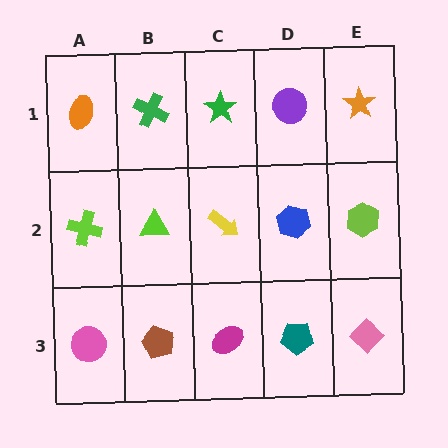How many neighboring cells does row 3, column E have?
2.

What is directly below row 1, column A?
A lime cross.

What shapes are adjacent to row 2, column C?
A green star (row 1, column C), a magenta ellipse (row 3, column C), a lime triangle (row 2, column B), a blue hexagon (row 2, column D).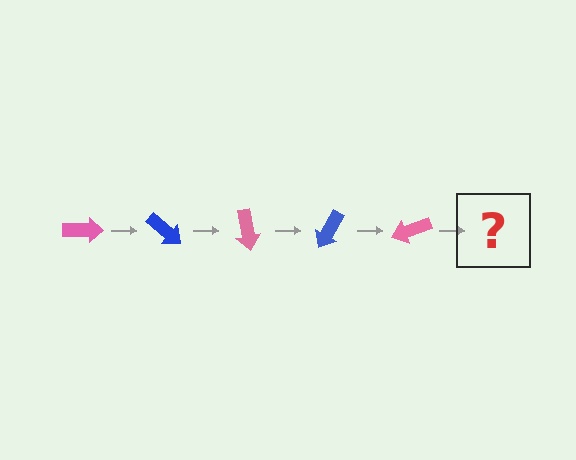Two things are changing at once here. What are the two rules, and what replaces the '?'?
The two rules are that it rotates 40 degrees each step and the color cycles through pink and blue. The '?' should be a blue arrow, rotated 200 degrees from the start.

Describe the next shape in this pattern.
It should be a blue arrow, rotated 200 degrees from the start.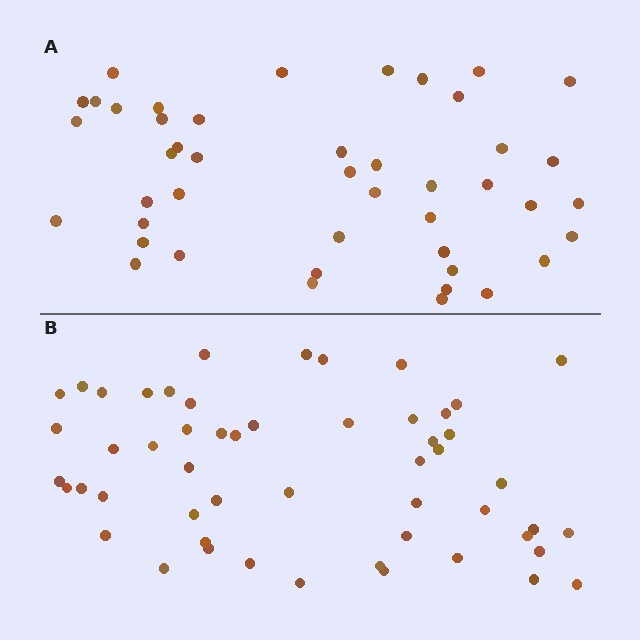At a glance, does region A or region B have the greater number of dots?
Region B (the bottom region) has more dots.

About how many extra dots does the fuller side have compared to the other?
Region B has roughly 8 or so more dots than region A.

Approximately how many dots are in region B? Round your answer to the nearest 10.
About 50 dots. (The exact count is 53, which rounds to 50.)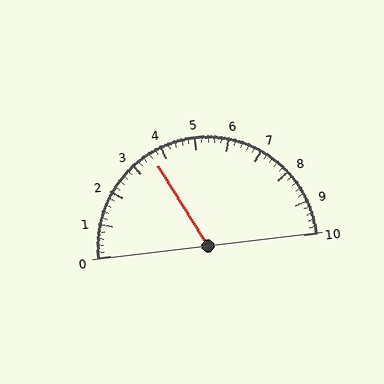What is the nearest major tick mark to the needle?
The nearest major tick mark is 4.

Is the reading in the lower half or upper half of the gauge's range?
The reading is in the lower half of the range (0 to 10).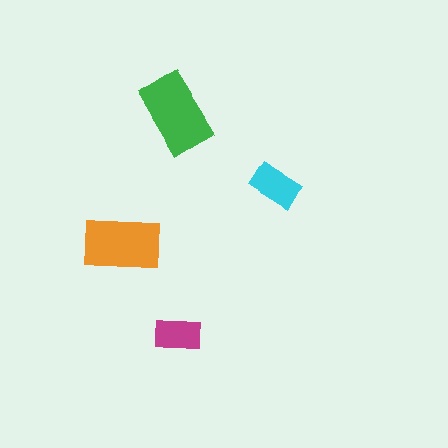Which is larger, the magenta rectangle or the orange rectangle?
The orange one.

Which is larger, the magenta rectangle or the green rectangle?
The green one.